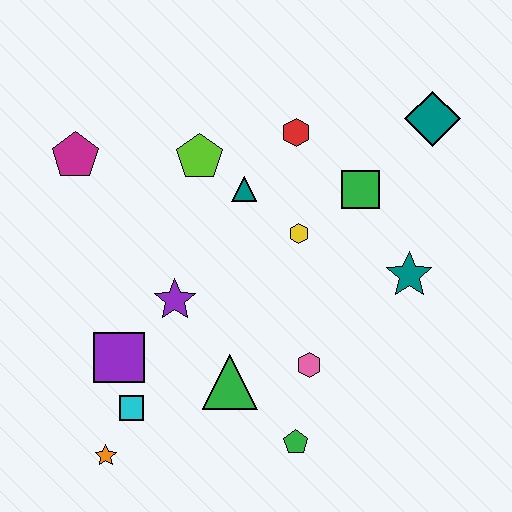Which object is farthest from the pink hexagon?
The magenta pentagon is farthest from the pink hexagon.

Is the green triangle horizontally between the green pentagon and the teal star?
No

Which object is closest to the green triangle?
The pink hexagon is closest to the green triangle.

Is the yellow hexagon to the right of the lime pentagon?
Yes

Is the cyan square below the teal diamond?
Yes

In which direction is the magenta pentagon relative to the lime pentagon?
The magenta pentagon is to the left of the lime pentagon.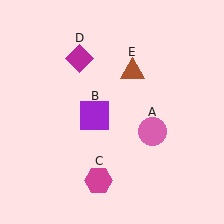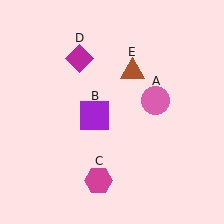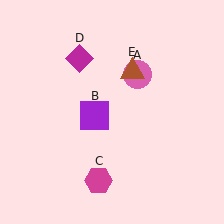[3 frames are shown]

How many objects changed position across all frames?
1 object changed position: pink circle (object A).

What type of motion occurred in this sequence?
The pink circle (object A) rotated counterclockwise around the center of the scene.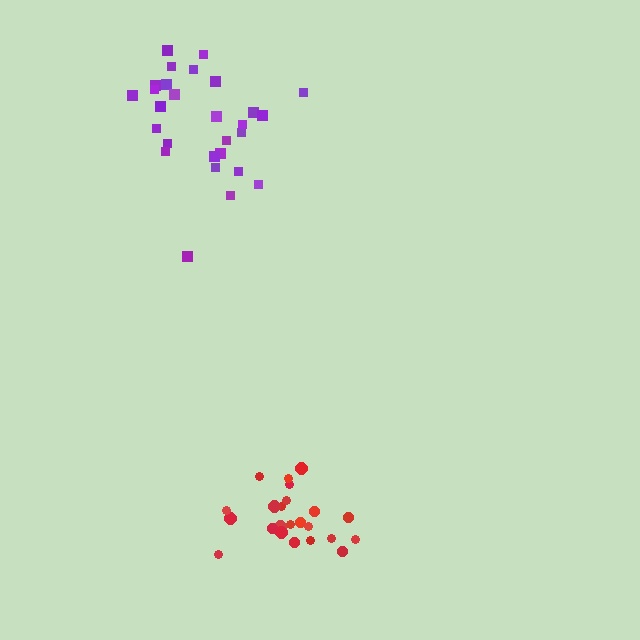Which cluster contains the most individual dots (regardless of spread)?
Purple (28).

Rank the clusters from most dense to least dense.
red, purple.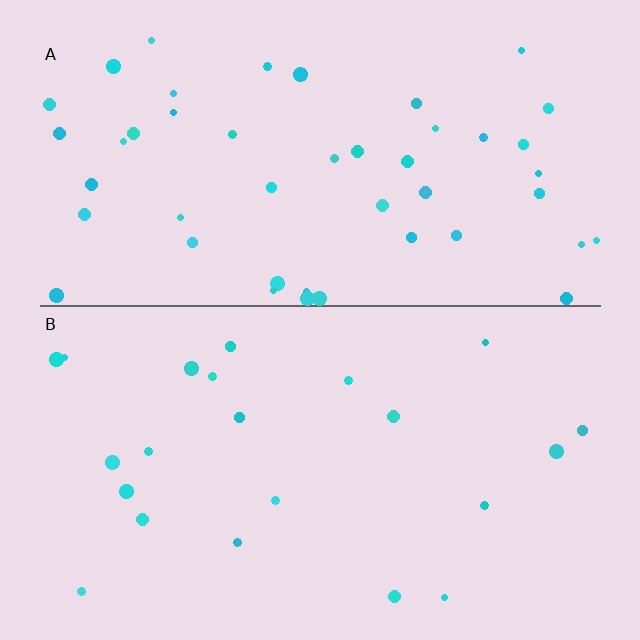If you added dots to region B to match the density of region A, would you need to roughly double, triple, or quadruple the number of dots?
Approximately double.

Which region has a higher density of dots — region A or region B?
A (the top).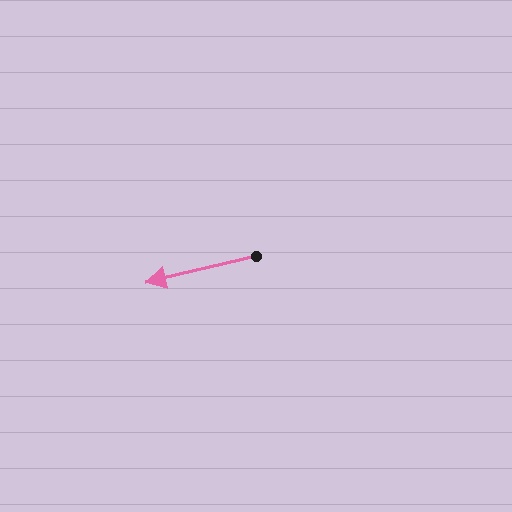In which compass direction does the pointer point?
West.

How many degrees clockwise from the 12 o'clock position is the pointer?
Approximately 256 degrees.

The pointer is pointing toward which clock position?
Roughly 9 o'clock.